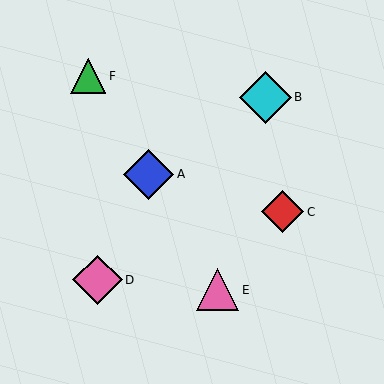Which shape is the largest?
The cyan diamond (labeled B) is the largest.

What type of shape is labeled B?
Shape B is a cyan diamond.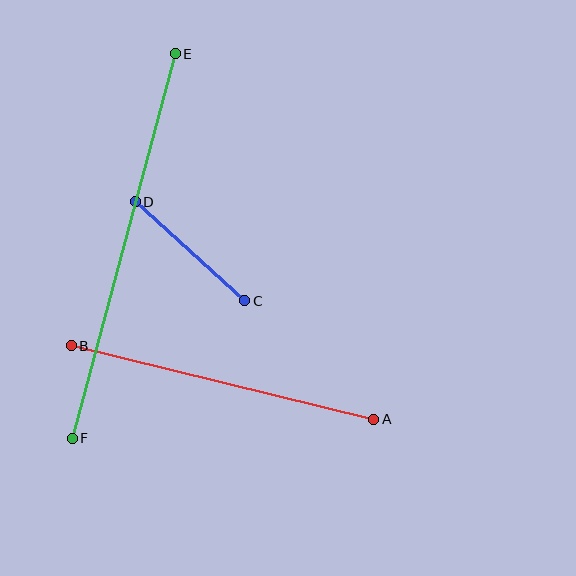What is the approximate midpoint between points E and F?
The midpoint is at approximately (124, 246) pixels.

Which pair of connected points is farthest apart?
Points E and F are farthest apart.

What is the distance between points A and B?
The distance is approximately 311 pixels.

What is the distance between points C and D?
The distance is approximately 148 pixels.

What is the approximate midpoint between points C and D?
The midpoint is at approximately (190, 251) pixels.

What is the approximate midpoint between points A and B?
The midpoint is at approximately (223, 382) pixels.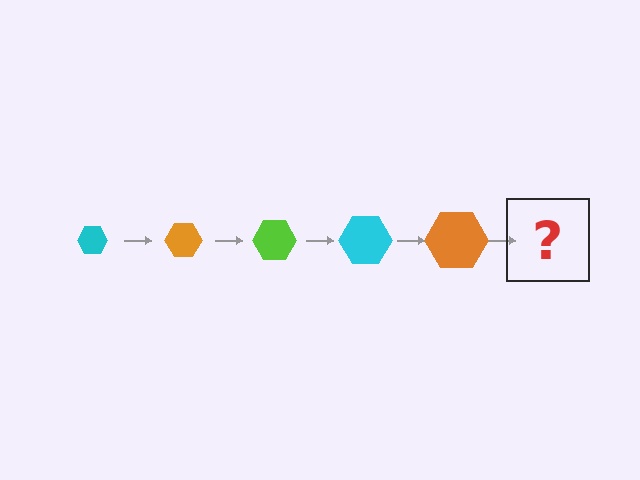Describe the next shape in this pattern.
It should be a lime hexagon, larger than the previous one.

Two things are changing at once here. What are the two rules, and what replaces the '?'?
The two rules are that the hexagon grows larger each step and the color cycles through cyan, orange, and lime. The '?' should be a lime hexagon, larger than the previous one.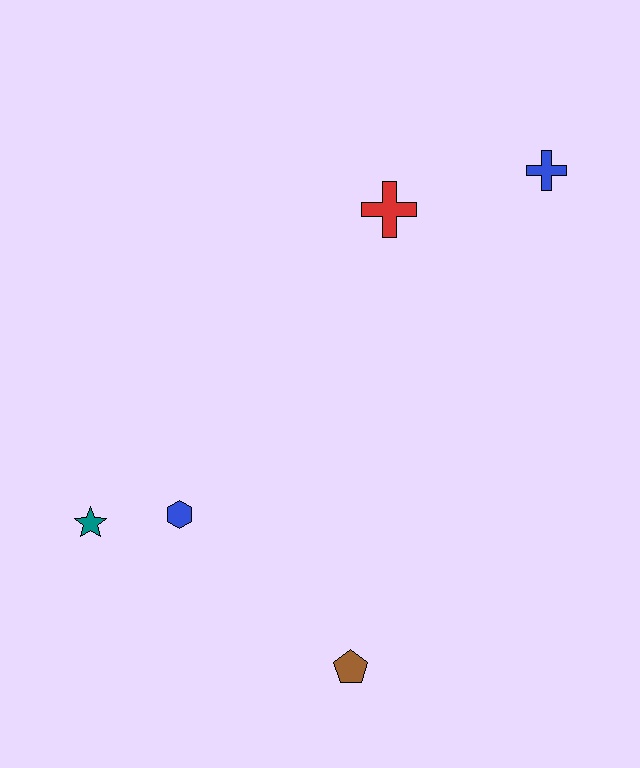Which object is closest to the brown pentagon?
The blue hexagon is closest to the brown pentagon.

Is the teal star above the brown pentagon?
Yes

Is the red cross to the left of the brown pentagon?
No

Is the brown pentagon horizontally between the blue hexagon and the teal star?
No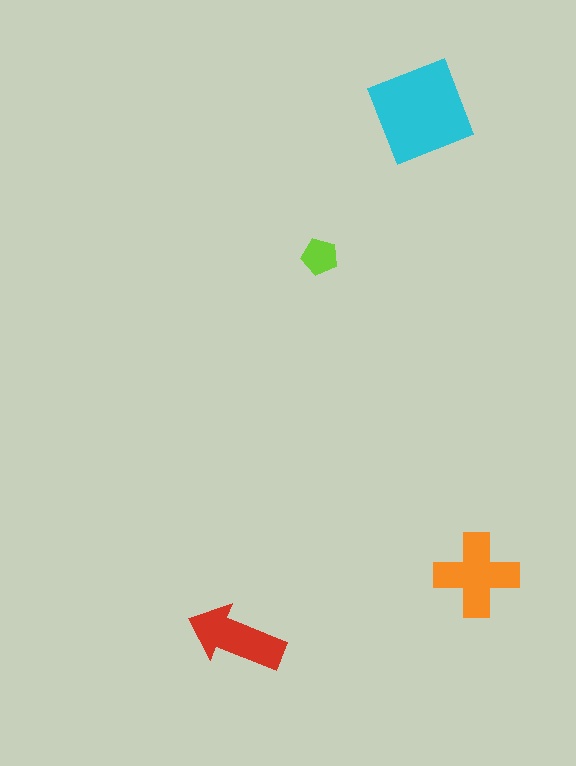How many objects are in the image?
There are 4 objects in the image.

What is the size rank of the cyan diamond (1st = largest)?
1st.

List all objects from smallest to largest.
The lime pentagon, the red arrow, the orange cross, the cyan diamond.